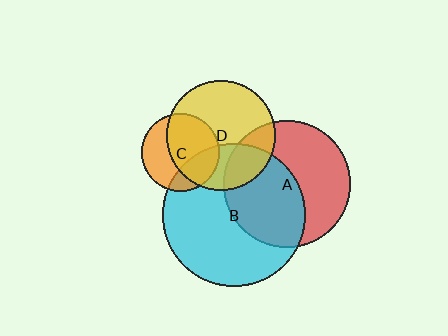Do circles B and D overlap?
Yes.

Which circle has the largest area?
Circle B (cyan).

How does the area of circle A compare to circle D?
Approximately 1.3 times.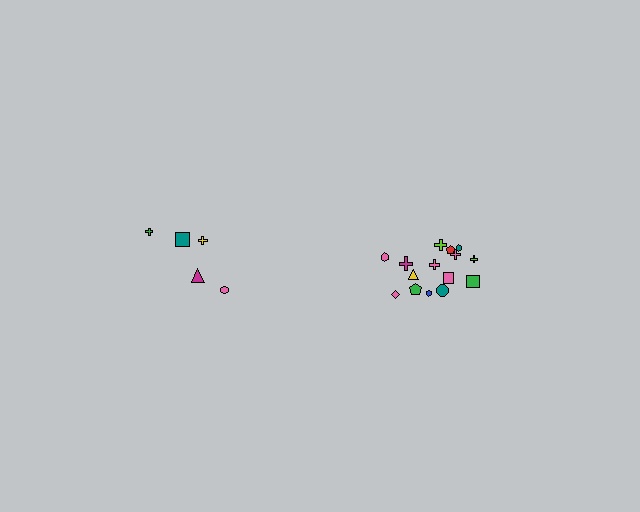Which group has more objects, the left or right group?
The right group.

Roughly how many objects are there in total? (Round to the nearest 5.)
Roughly 20 objects in total.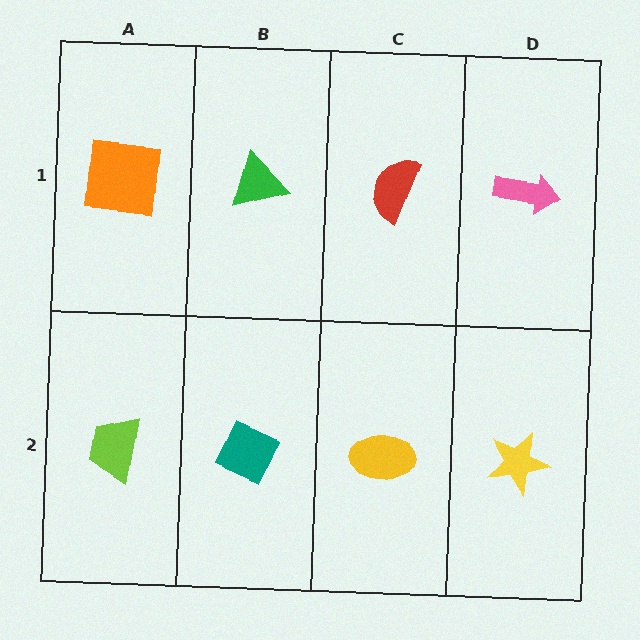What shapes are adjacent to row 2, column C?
A red semicircle (row 1, column C), a teal diamond (row 2, column B), a yellow star (row 2, column D).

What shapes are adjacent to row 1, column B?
A teal diamond (row 2, column B), an orange square (row 1, column A), a red semicircle (row 1, column C).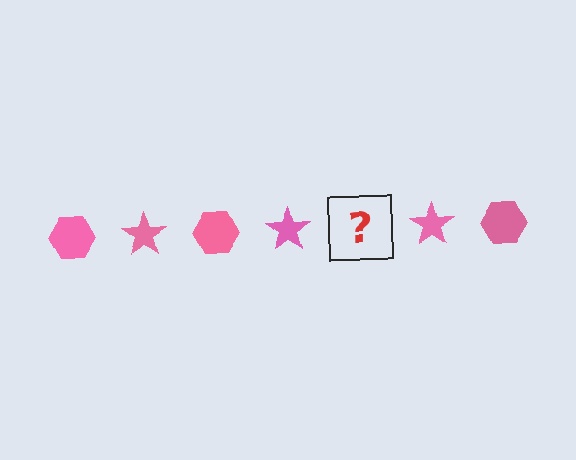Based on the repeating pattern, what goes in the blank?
The blank should be a pink hexagon.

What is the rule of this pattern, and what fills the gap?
The rule is that the pattern cycles through hexagon, star shapes in pink. The gap should be filled with a pink hexagon.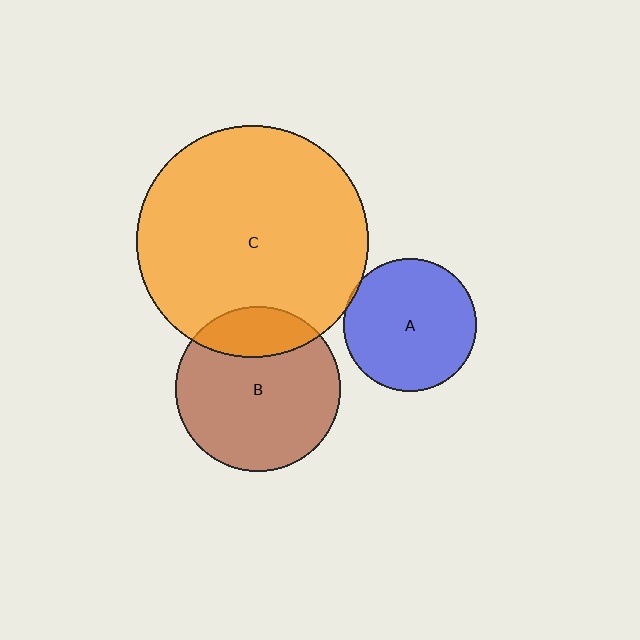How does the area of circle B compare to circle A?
Approximately 1.6 times.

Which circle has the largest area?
Circle C (orange).